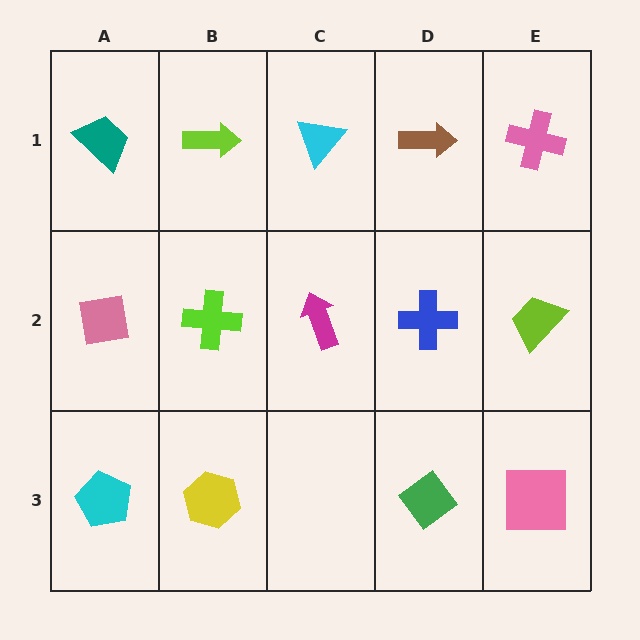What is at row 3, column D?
A green diamond.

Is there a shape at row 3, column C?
No, that cell is empty.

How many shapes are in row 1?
5 shapes.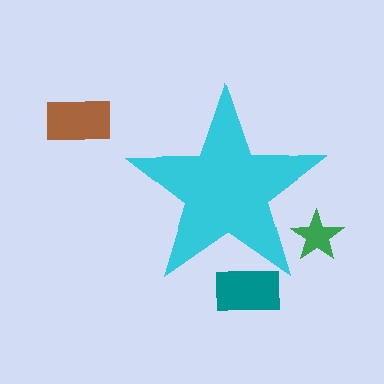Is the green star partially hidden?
Yes, the green star is partially hidden behind the cyan star.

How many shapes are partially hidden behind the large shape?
2 shapes are partially hidden.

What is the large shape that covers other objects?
A cyan star.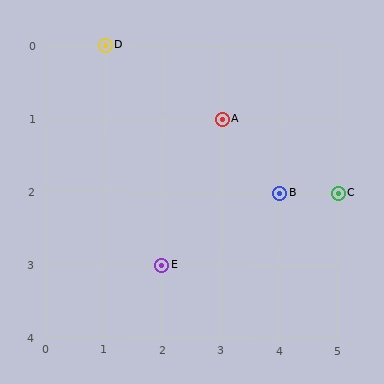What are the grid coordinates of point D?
Point D is at grid coordinates (1, 0).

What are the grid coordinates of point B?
Point B is at grid coordinates (4, 2).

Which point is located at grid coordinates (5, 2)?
Point C is at (5, 2).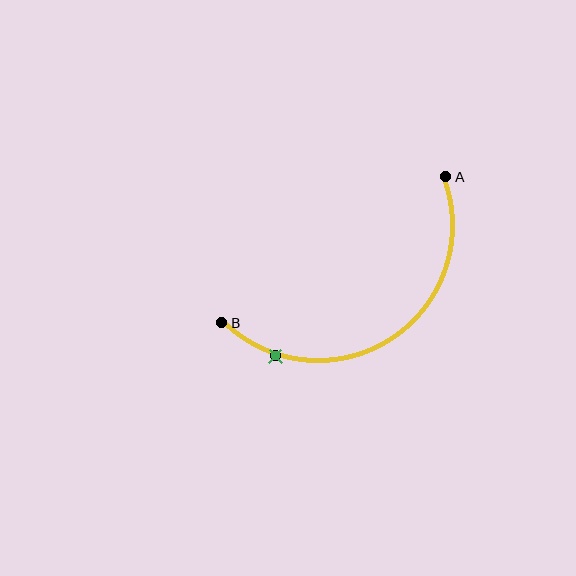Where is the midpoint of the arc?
The arc midpoint is the point on the curve farthest from the straight line joining A and B. It sits below that line.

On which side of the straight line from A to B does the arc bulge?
The arc bulges below the straight line connecting A and B.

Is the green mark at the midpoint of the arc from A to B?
No. The green mark lies on the arc but is closer to endpoint B. The arc midpoint would be at the point on the curve equidistant along the arc from both A and B.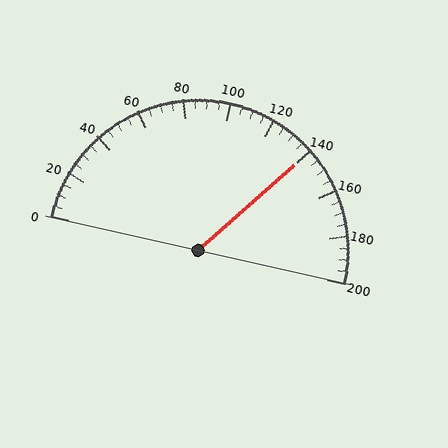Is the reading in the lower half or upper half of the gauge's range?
The reading is in the upper half of the range (0 to 200).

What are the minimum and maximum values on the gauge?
The gauge ranges from 0 to 200.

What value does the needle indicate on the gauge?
The needle indicates approximately 140.